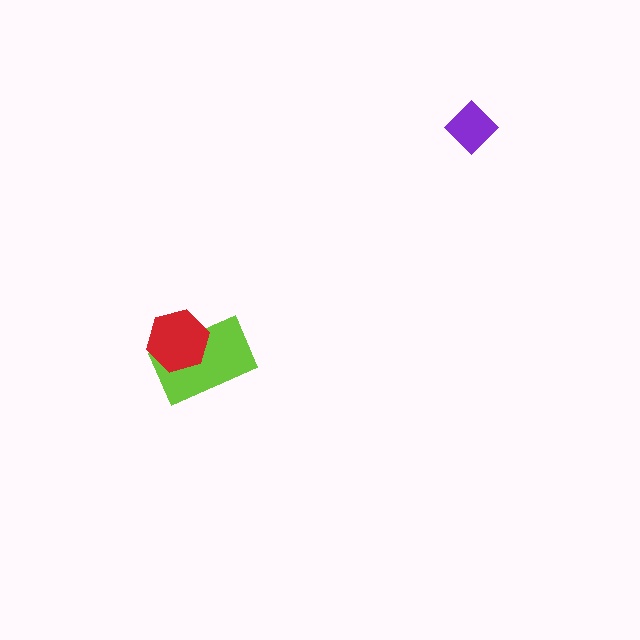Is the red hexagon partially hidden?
No, no other shape covers it.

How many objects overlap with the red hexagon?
1 object overlaps with the red hexagon.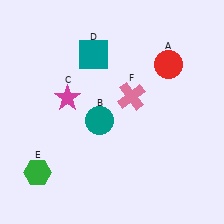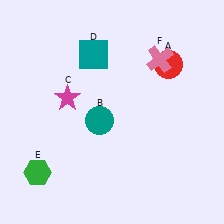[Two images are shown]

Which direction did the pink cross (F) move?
The pink cross (F) moved up.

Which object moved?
The pink cross (F) moved up.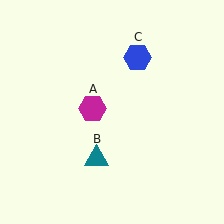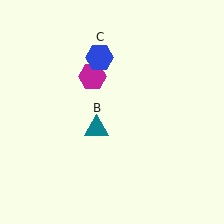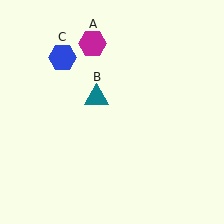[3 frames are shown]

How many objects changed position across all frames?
3 objects changed position: magenta hexagon (object A), teal triangle (object B), blue hexagon (object C).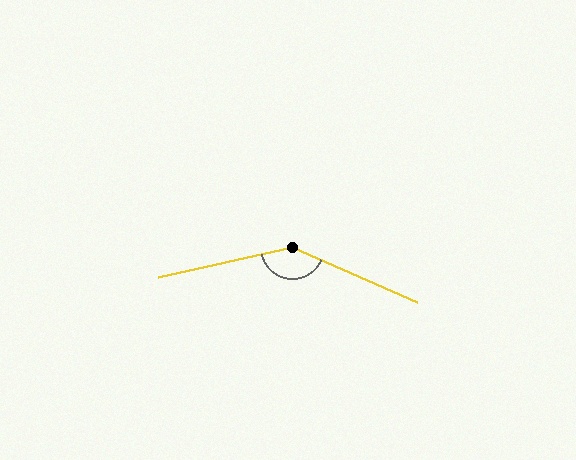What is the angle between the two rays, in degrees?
Approximately 143 degrees.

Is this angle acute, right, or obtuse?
It is obtuse.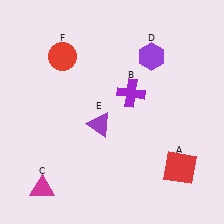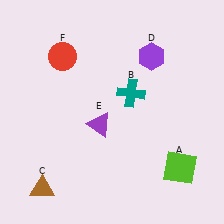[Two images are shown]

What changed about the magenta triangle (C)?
In Image 1, C is magenta. In Image 2, it changed to brown.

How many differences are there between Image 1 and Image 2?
There are 3 differences between the two images.